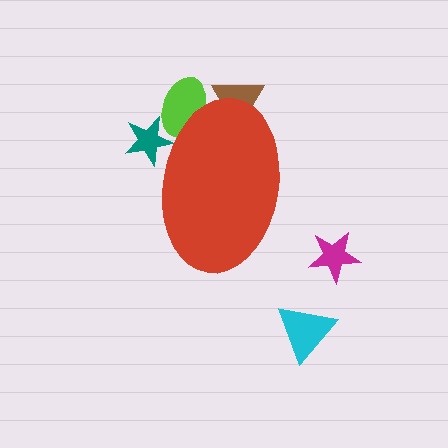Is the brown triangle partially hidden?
Yes, the brown triangle is partially hidden behind the red ellipse.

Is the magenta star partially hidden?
No, the magenta star is fully visible.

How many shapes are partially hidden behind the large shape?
3 shapes are partially hidden.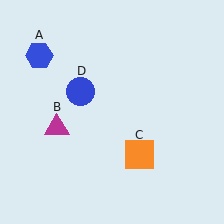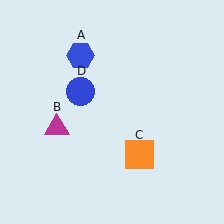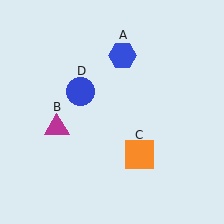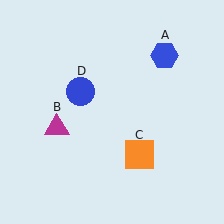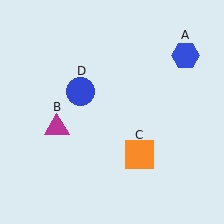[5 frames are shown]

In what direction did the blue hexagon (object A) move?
The blue hexagon (object A) moved right.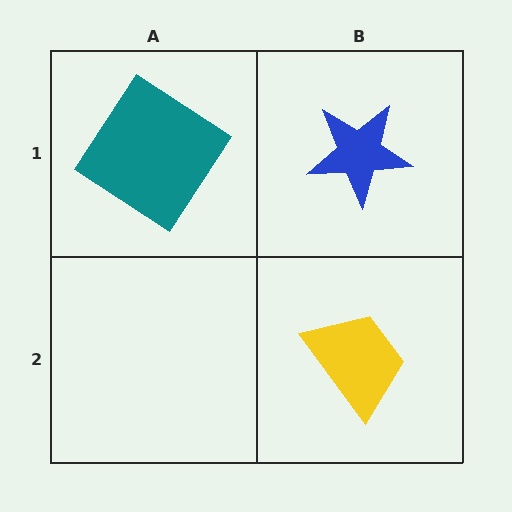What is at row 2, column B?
A yellow trapezoid.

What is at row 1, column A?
A teal diamond.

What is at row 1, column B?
A blue star.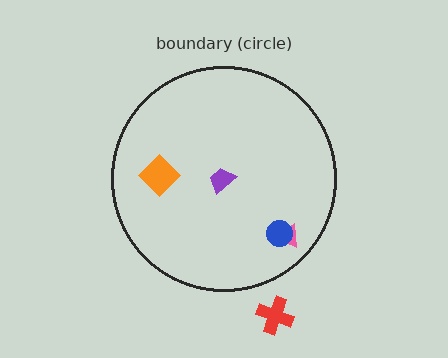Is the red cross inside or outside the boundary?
Outside.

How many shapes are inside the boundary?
4 inside, 1 outside.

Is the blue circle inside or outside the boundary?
Inside.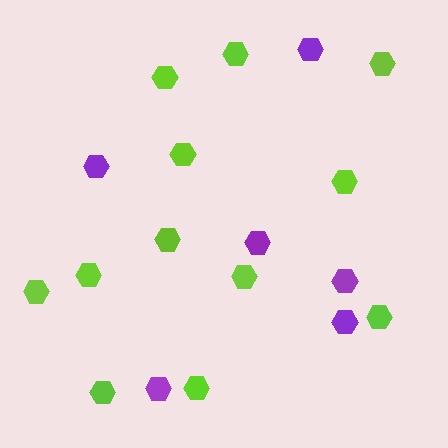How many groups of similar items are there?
There are 2 groups: one group of purple hexagons (6) and one group of lime hexagons (12).